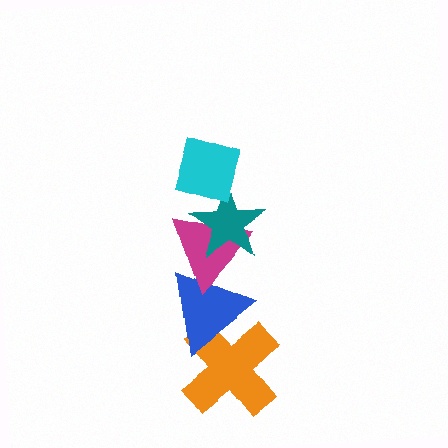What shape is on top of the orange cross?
The blue triangle is on top of the orange cross.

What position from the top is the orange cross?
The orange cross is 5th from the top.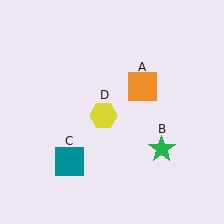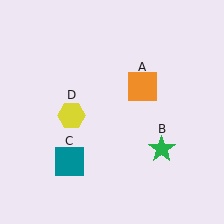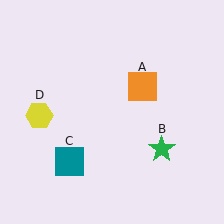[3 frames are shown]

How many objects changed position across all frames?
1 object changed position: yellow hexagon (object D).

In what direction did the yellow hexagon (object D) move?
The yellow hexagon (object D) moved left.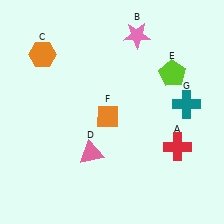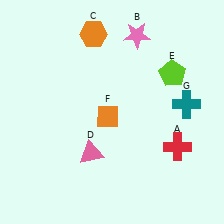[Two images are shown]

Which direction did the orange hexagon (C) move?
The orange hexagon (C) moved right.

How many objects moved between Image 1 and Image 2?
1 object moved between the two images.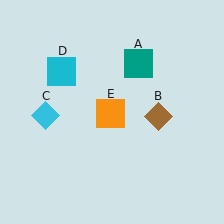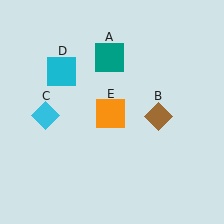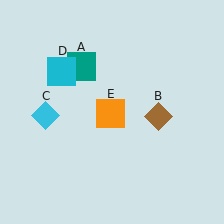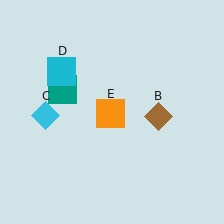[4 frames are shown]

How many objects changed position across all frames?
1 object changed position: teal square (object A).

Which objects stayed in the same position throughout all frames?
Brown diamond (object B) and cyan diamond (object C) and cyan square (object D) and orange square (object E) remained stationary.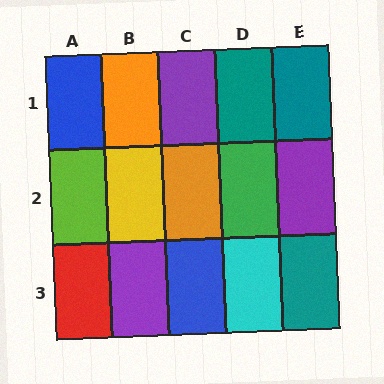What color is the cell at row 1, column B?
Orange.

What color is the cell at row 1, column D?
Teal.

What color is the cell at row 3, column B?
Purple.